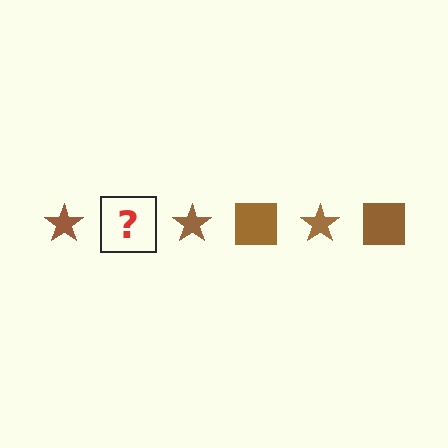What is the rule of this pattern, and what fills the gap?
The rule is that the pattern cycles through star, square shapes in brown. The gap should be filled with a brown square.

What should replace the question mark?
The question mark should be replaced with a brown square.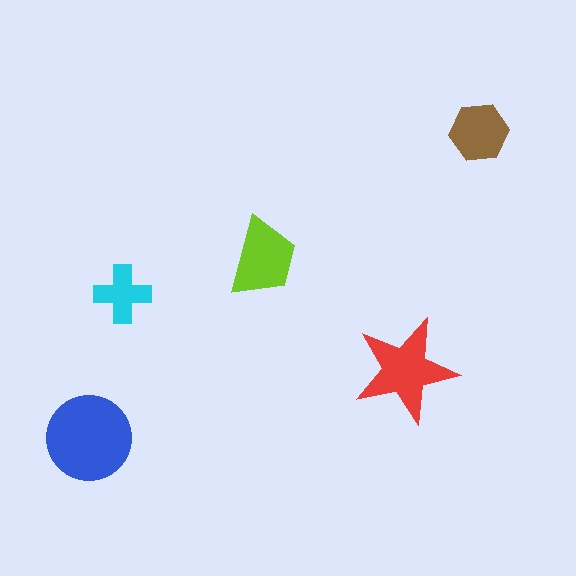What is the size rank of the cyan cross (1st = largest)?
5th.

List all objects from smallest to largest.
The cyan cross, the brown hexagon, the lime trapezoid, the red star, the blue circle.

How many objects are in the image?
There are 5 objects in the image.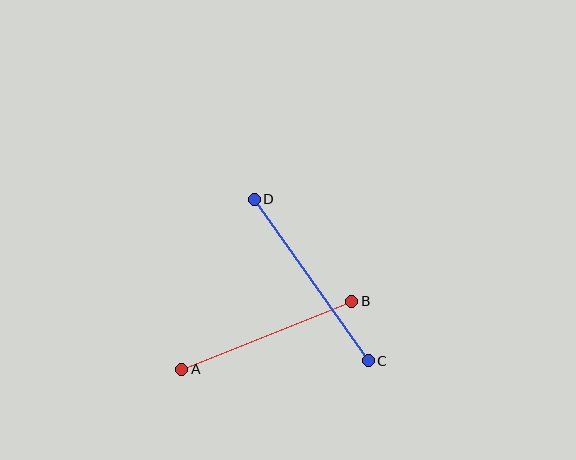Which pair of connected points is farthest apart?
Points C and D are farthest apart.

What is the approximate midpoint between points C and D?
The midpoint is at approximately (311, 280) pixels.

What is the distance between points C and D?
The distance is approximately 198 pixels.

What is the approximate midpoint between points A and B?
The midpoint is at approximately (267, 335) pixels.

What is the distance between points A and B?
The distance is approximately 183 pixels.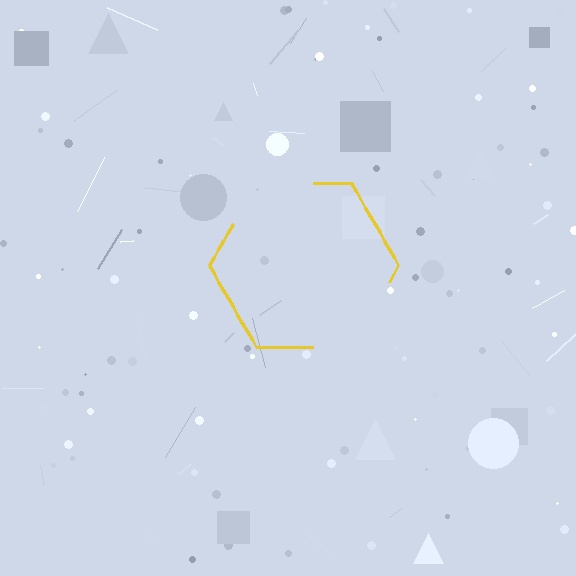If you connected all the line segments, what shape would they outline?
They would outline a hexagon.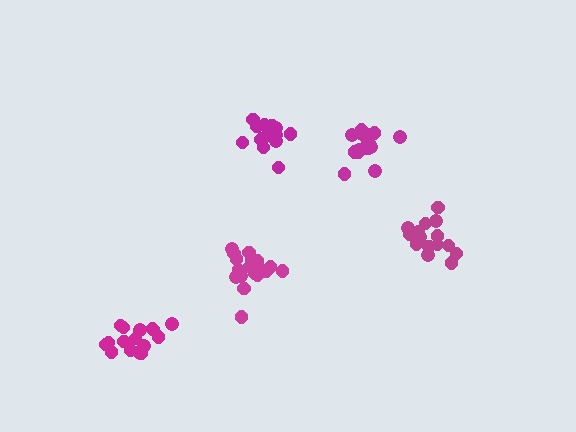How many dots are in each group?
Group 1: 16 dots, Group 2: 16 dots, Group 3: 16 dots, Group 4: 19 dots, Group 5: 15 dots (82 total).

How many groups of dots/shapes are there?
There are 5 groups.